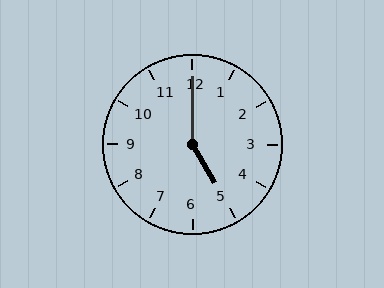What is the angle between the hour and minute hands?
Approximately 150 degrees.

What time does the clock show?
5:00.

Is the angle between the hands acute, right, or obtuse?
It is obtuse.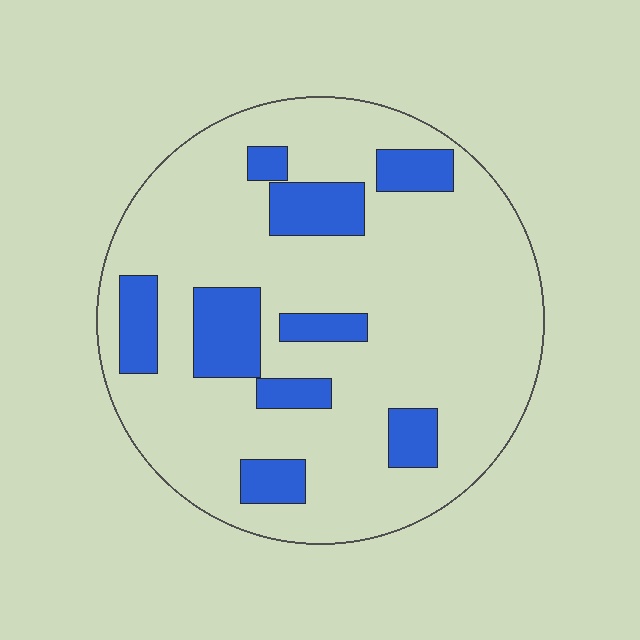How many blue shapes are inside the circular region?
9.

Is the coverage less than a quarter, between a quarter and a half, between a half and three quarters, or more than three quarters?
Less than a quarter.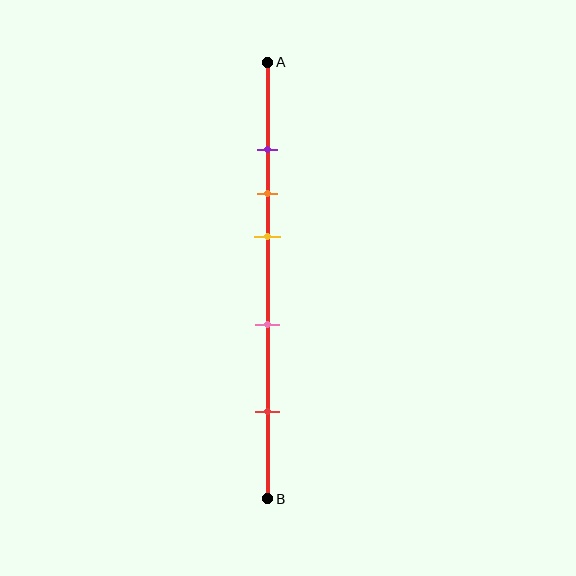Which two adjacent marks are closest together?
The purple and orange marks are the closest adjacent pair.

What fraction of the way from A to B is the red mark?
The red mark is approximately 80% (0.8) of the way from A to B.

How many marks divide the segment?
There are 5 marks dividing the segment.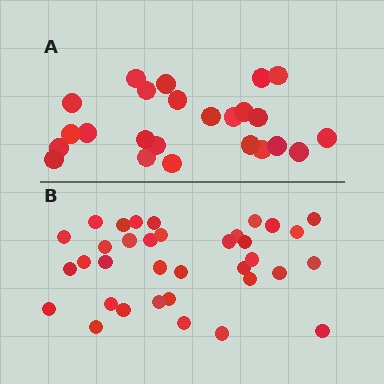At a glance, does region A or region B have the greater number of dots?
Region B (the bottom region) has more dots.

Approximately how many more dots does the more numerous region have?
Region B has roughly 12 or so more dots than region A.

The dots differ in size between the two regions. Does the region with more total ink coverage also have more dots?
No. Region A has more total ink coverage because its dots are larger, but region B actually contains more individual dots. Total area can be misleading — the number of items is what matters here.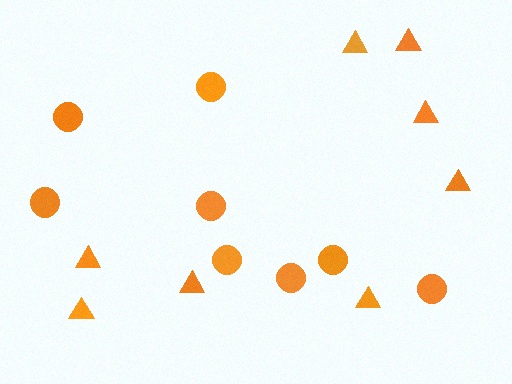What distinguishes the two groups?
There are 2 groups: one group of triangles (8) and one group of circles (8).